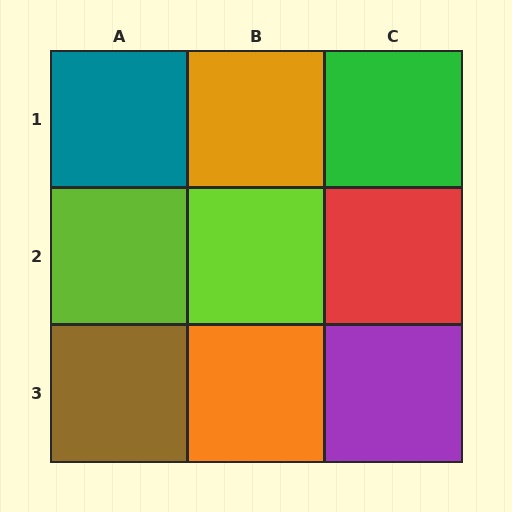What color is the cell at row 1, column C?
Green.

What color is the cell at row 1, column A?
Teal.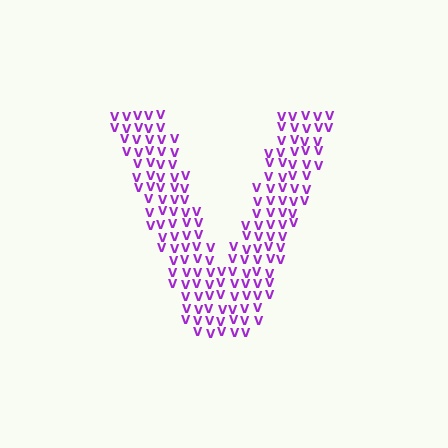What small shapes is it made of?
It is made of small letter V's.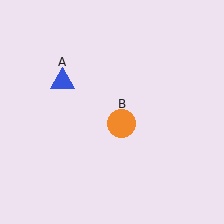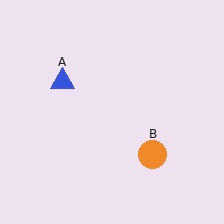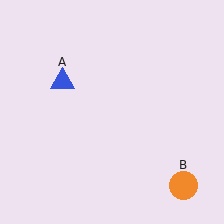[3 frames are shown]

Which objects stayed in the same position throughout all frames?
Blue triangle (object A) remained stationary.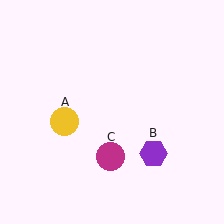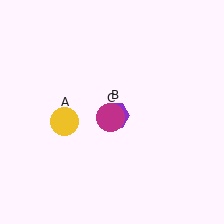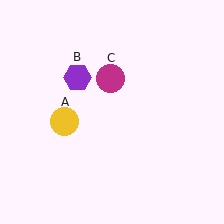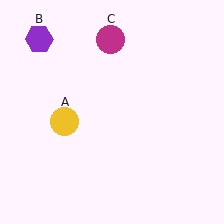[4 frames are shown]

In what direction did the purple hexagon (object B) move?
The purple hexagon (object B) moved up and to the left.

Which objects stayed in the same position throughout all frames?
Yellow circle (object A) remained stationary.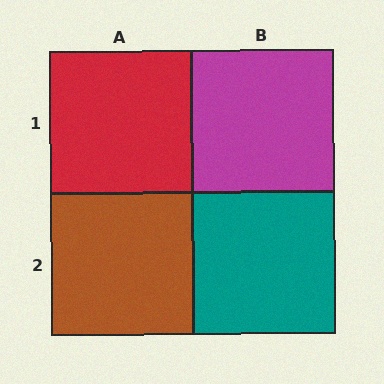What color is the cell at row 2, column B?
Teal.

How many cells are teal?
1 cell is teal.